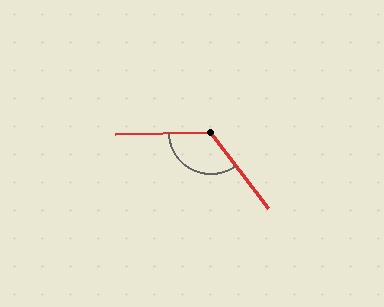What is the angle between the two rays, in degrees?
Approximately 126 degrees.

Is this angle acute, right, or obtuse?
It is obtuse.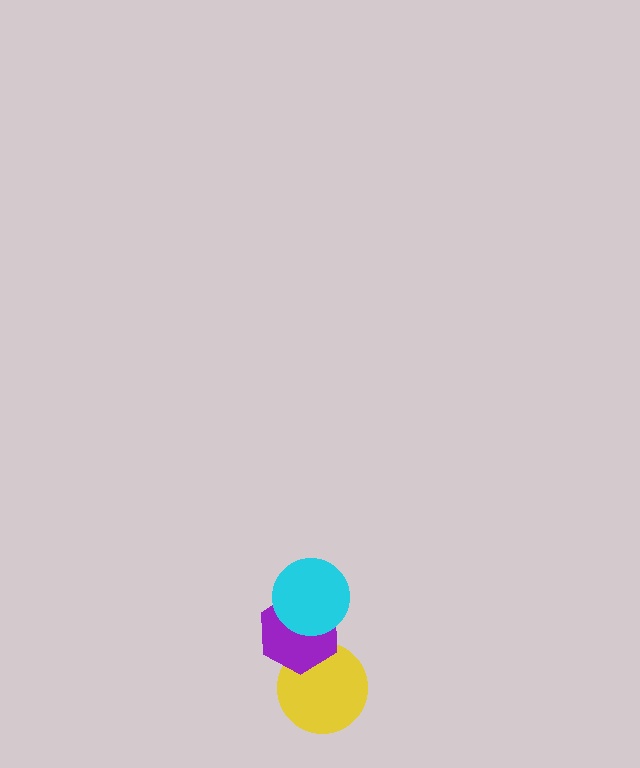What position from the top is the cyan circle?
The cyan circle is 1st from the top.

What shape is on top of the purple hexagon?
The cyan circle is on top of the purple hexagon.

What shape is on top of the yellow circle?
The purple hexagon is on top of the yellow circle.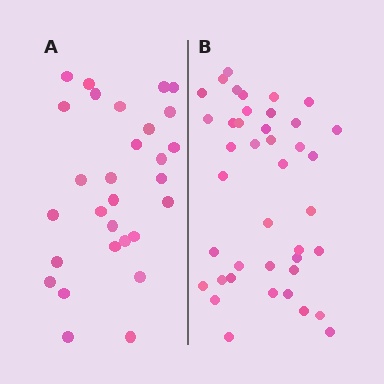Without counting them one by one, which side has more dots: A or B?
Region B (the right region) has more dots.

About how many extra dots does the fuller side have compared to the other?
Region B has roughly 12 or so more dots than region A.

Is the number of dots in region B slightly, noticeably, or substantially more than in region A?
Region B has noticeably more, but not dramatically so. The ratio is roughly 1.4 to 1.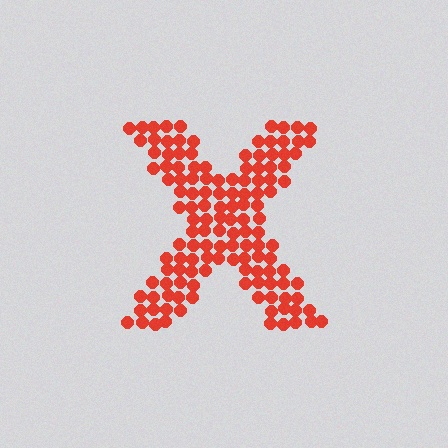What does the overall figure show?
The overall figure shows the letter X.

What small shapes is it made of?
It is made of small circles.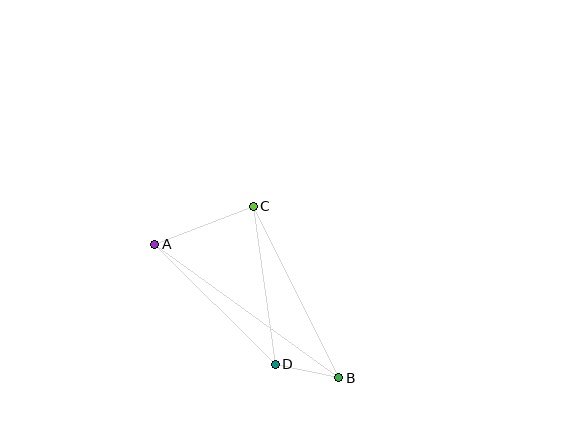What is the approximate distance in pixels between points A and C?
The distance between A and C is approximately 105 pixels.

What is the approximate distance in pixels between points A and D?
The distance between A and D is approximately 170 pixels.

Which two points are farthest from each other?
Points A and B are farthest from each other.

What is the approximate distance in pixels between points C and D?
The distance between C and D is approximately 159 pixels.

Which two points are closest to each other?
Points B and D are closest to each other.